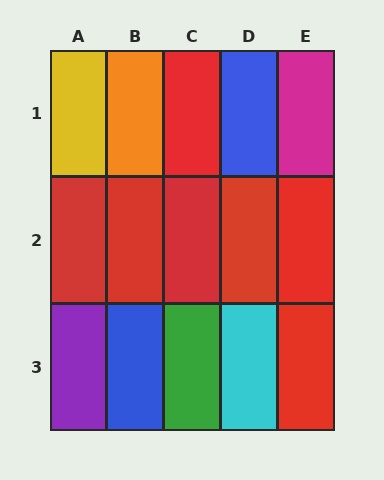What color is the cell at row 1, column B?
Orange.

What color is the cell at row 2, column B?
Red.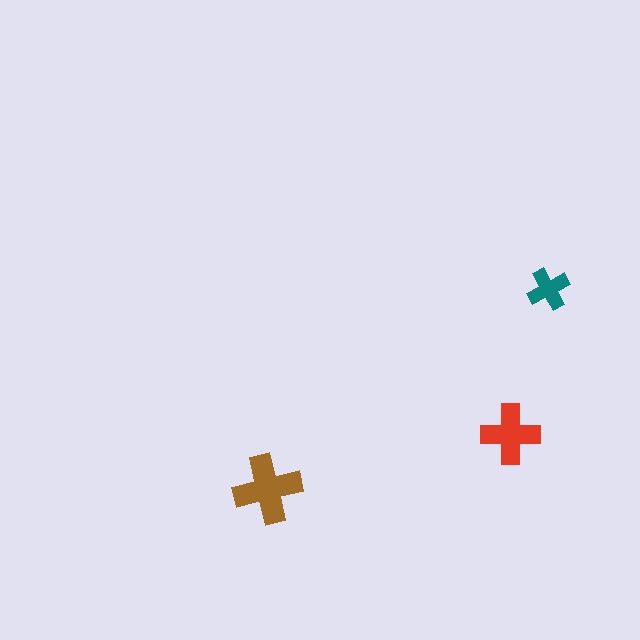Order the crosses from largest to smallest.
the brown one, the red one, the teal one.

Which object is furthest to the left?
The brown cross is leftmost.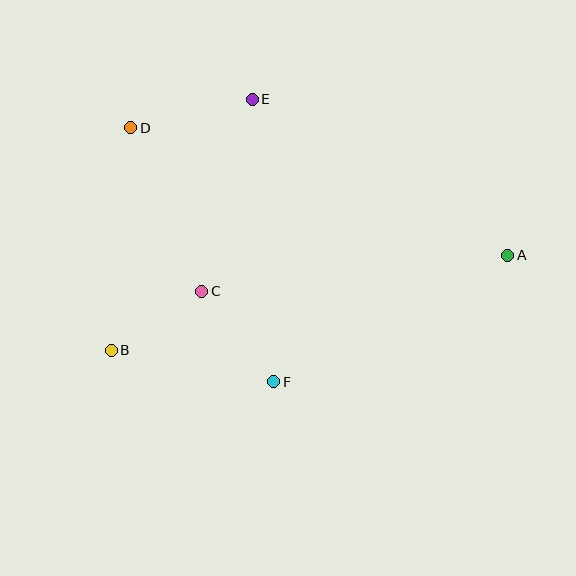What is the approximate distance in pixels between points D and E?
The distance between D and E is approximately 124 pixels.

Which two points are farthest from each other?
Points A and B are farthest from each other.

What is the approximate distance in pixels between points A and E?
The distance between A and E is approximately 299 pixels.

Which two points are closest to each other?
Points B and C are closest to each other.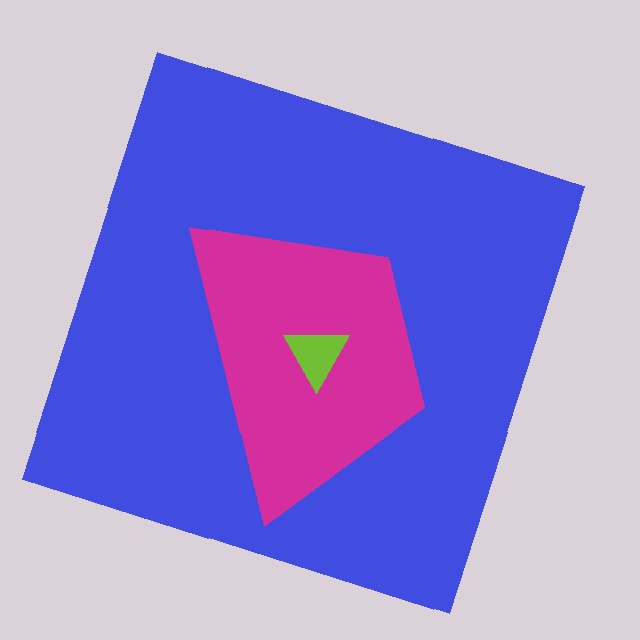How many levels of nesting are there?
3.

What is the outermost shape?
The blue square.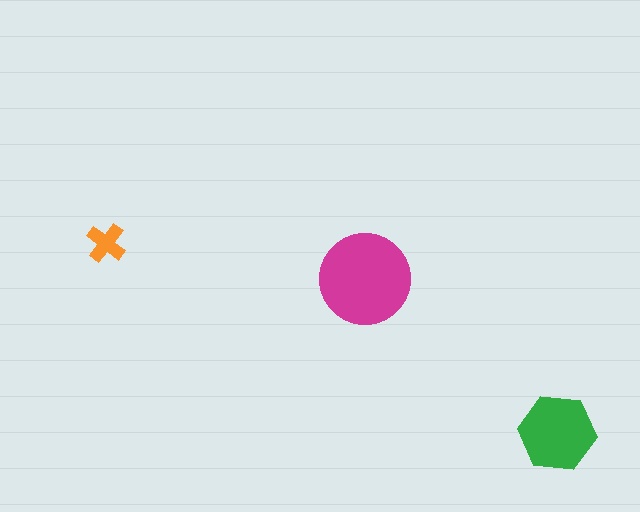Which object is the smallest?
The orange cross.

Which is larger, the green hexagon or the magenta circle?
The magenta circle.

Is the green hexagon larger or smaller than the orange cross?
Larger.